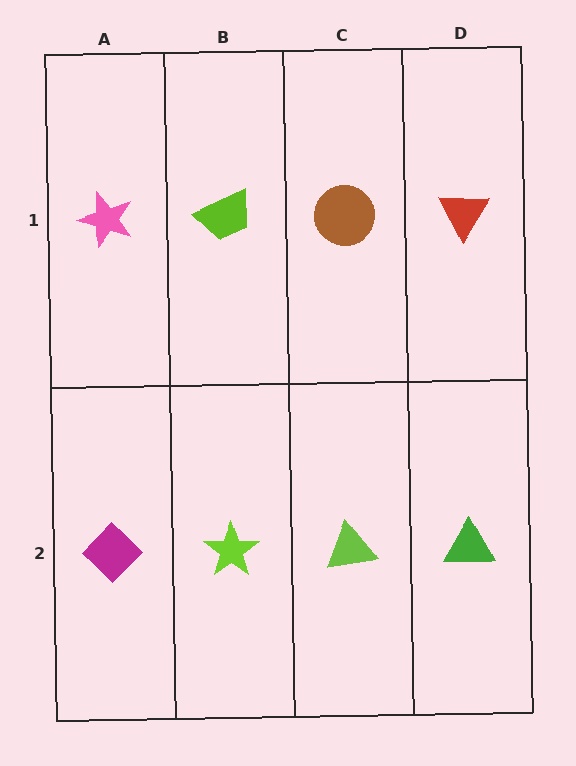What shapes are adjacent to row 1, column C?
A lime triangle (row 2, column C), a lime trapezoid (row 1, column B), a red triangle (row 1, column D).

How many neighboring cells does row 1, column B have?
3.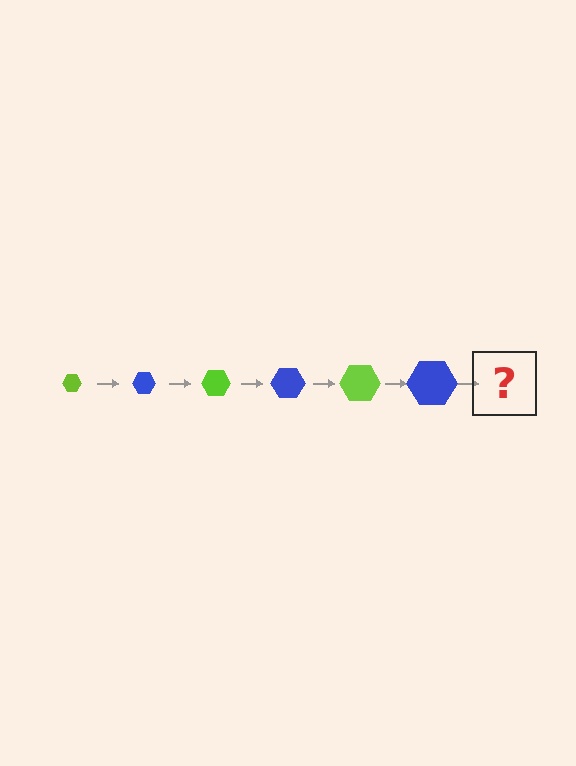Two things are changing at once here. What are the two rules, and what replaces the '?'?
The two rules are that the hexagon grows larger each step and the color cycles through lime and blue. The '?' should be a lime hexagon, larger than the previous one.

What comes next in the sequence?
The next element should be a lime hexagon, larger than the previous one.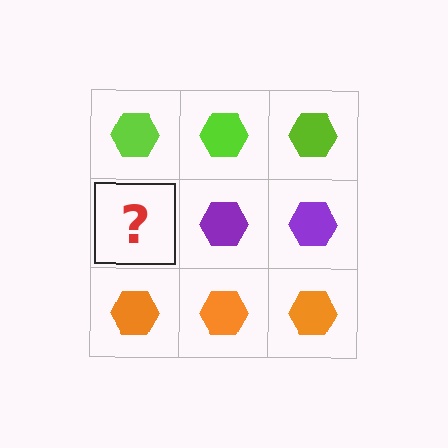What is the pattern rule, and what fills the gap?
The rule is that each row has a consistent color. The gap should be filled with a purple hexagon.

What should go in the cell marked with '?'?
The missing cell should contain a purple hexagon.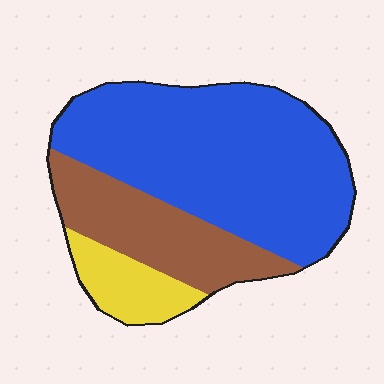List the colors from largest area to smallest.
From largest to smallest: blue, brown, yellow.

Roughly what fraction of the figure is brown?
Brown covers 25% of the figure.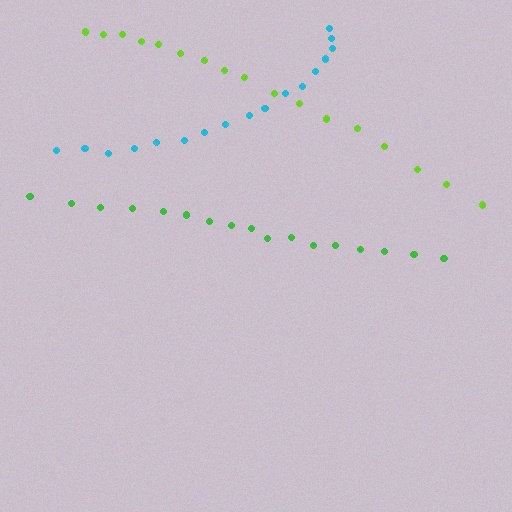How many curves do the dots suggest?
There are 3 distinct paths.